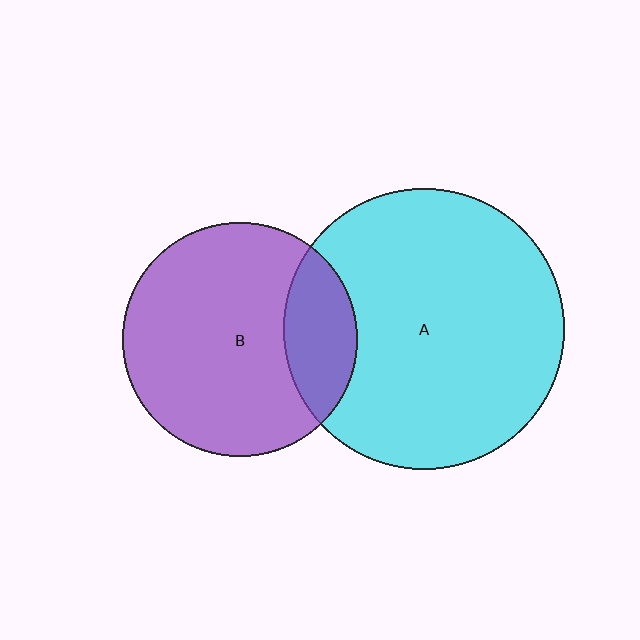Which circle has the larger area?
Circle A (cyan).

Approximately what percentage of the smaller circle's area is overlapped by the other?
Approximately 20%.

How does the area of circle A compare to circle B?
Approximately 1.4 times.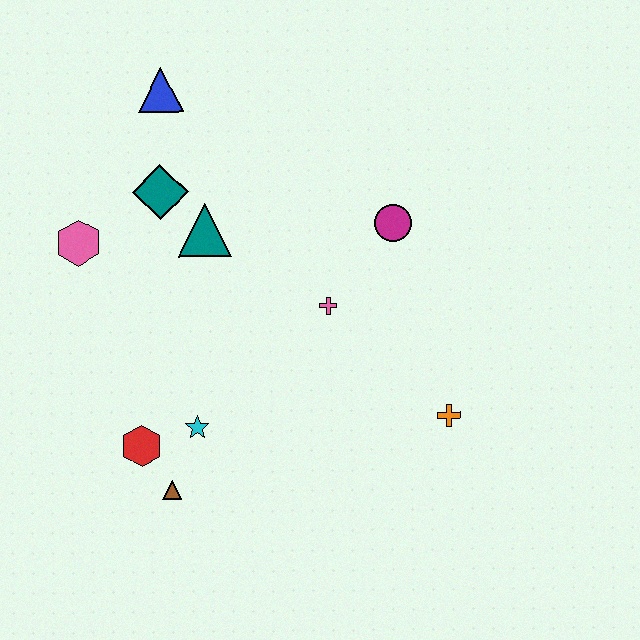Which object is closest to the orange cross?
The pink cross is closest to the orange cross.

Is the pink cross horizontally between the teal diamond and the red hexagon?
No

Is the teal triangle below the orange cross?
No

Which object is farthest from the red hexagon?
The blue triangle is farthest from the red hexagon.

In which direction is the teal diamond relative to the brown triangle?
The teal diamond is above the brown triangle.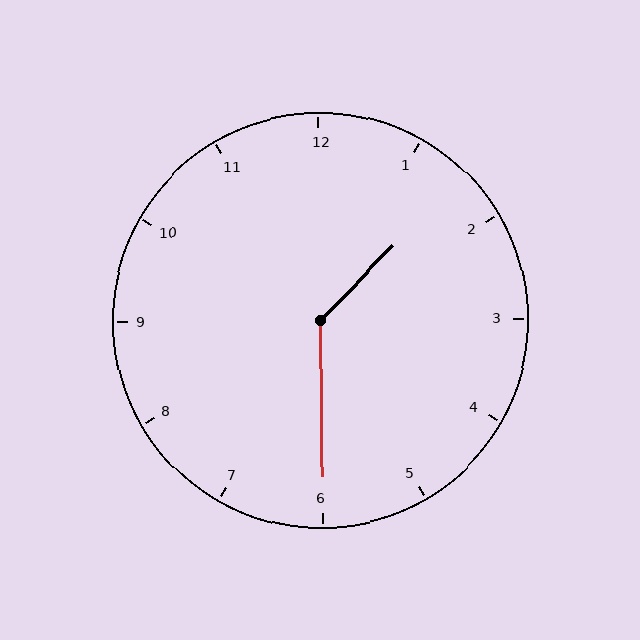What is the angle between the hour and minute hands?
Approximately 135 degrees.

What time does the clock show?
1:30.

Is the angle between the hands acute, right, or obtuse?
It is obtuse.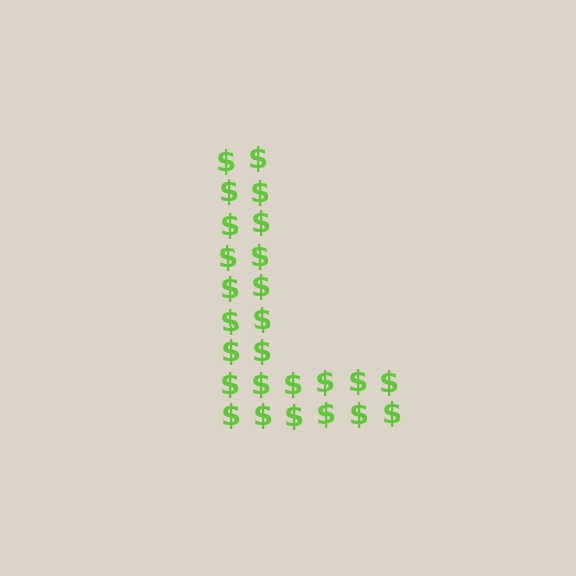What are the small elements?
The small elements are dollar signs.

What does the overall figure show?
The overall figure shows the letter L.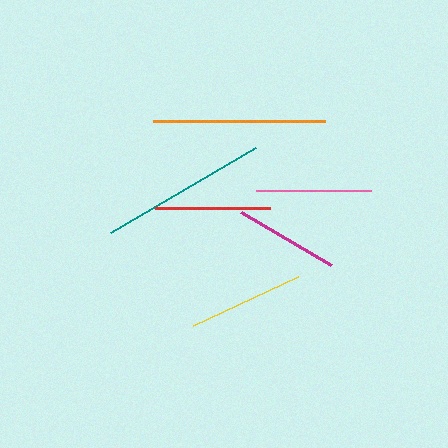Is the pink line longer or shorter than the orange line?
The orange line is longer than the pink line.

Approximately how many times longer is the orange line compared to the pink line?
The orange line is approximately 1.5 times the length of the pink line.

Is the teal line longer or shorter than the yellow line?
The teal line is longer than the yellow line.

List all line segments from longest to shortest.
From longest to shortest: orange, teal, yellow, pink, red, magenta.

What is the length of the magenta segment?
The magenta segment is approximately 104 pixels long.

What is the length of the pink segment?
The pink segment is approximately 115 pixels long.